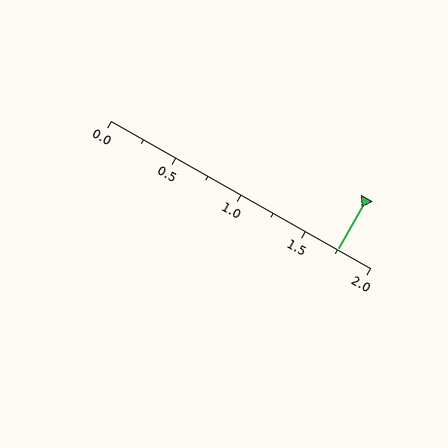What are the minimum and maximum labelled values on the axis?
The axis runs from 0.0 to 2.0.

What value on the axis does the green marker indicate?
The marker indicates approximately 1.75.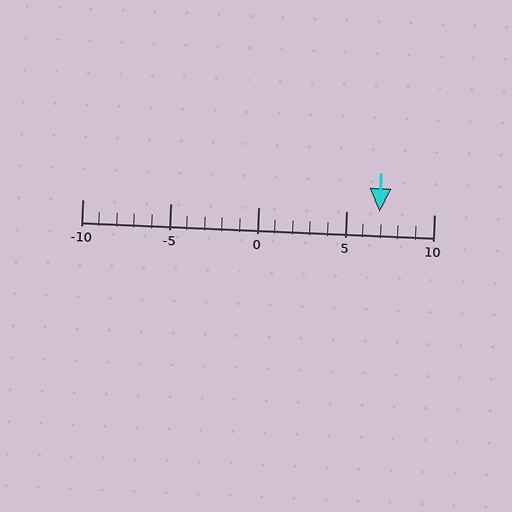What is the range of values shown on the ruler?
The ruler shows values from -10 to 10.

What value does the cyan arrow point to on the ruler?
The cyan arrow points to approximately 7.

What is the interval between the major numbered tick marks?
The major tick marks are spaced 5 units apart.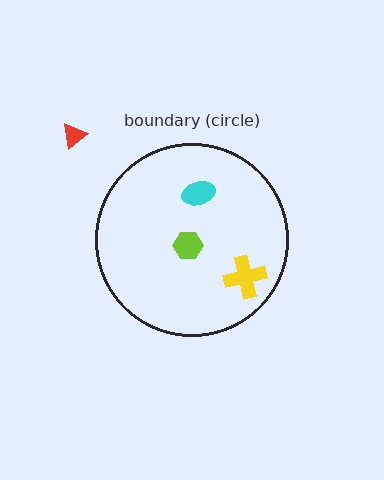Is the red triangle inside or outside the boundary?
Outside.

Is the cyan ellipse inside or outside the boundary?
Inside.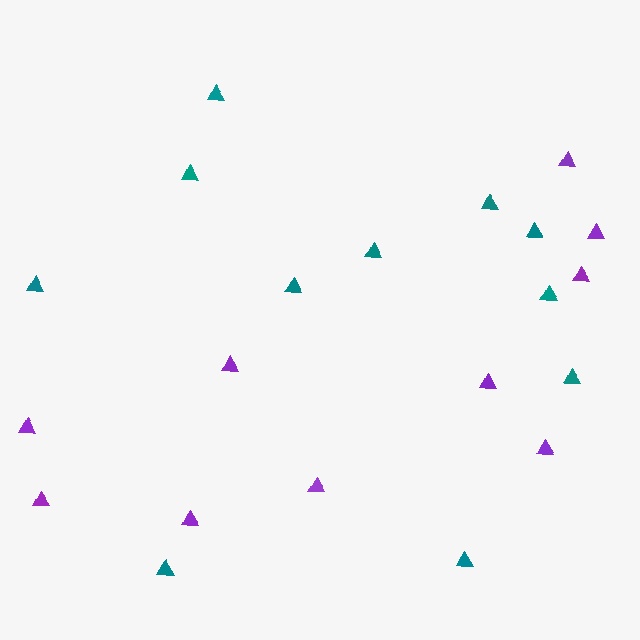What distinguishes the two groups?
There are 2 groups: one group of purple triangles (10) and one group of teal triangles (11).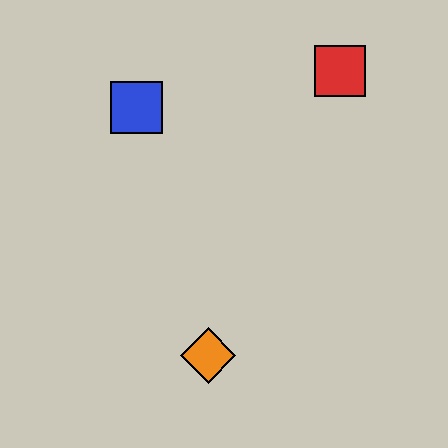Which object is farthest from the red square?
The orange diamond is farthest from the red square.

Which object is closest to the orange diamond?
The blue square is closest to the orange diamond.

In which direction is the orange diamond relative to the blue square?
The orange diamond is below the blue square.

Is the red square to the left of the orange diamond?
No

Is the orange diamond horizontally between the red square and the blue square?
Yes